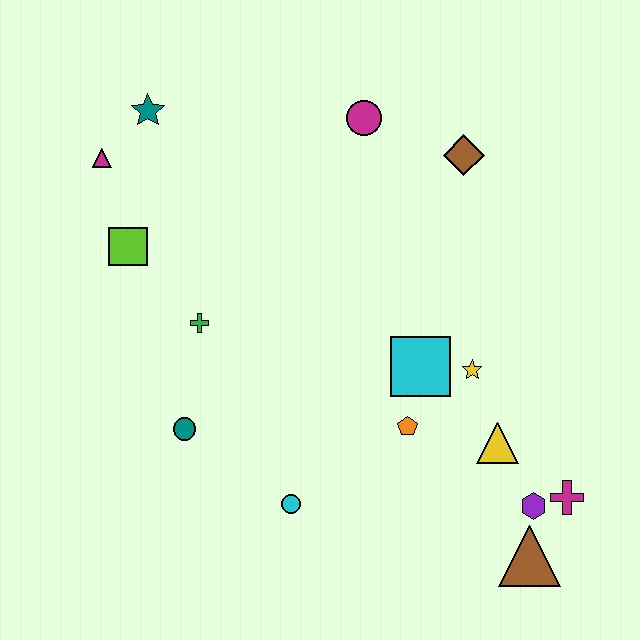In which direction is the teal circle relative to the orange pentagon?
The teal circle is to the left of the orange pentagon.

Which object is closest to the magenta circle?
The brown diamond is closest to the magenta circle.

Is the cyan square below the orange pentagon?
No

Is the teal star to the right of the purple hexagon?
No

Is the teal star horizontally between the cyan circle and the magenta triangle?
Yes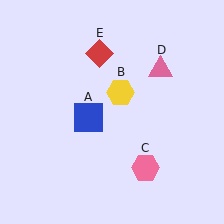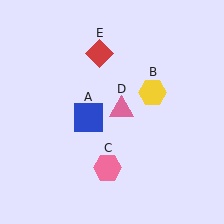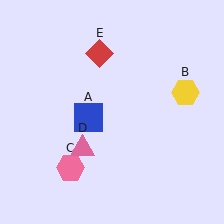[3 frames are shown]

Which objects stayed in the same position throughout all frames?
Blue square (object A) and red diamond (object E) remained stationary.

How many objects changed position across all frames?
3 objects changed position: yellow hexagon (object B), pink hexagon (object C), pink triangle (object D).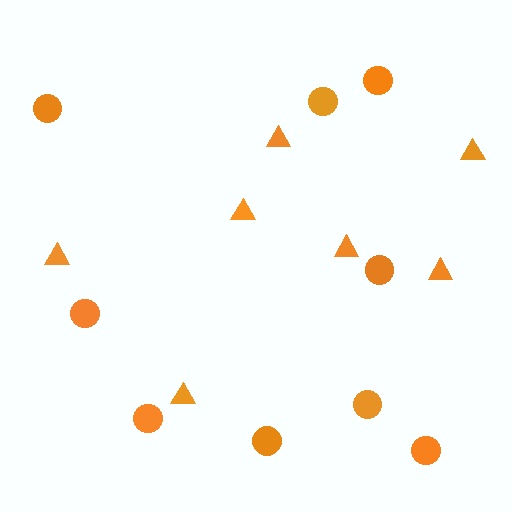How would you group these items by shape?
There are 2 groups: one group of circles (9) and one group of triangles (7).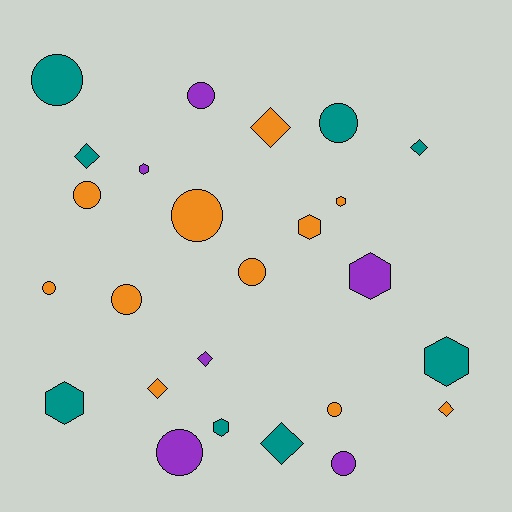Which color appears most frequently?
Orange, with 11 objects.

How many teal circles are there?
There are 2 teal circles.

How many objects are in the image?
There are 25 objects.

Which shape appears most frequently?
Circle, with 11 objects.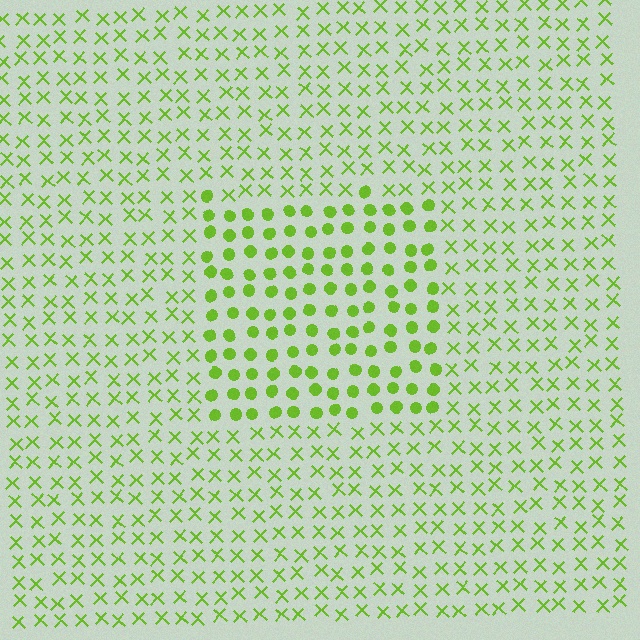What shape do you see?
I see a rectangle.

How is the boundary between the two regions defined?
The boundary is defined by a change in element shape: circles inside vs. X marks outside. All elements share the same color and spacing.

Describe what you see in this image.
The image is filled with small lime elements arranged in a uniform grid. A rectangle-shaped region contains circles, while the surrounding area contains X marks. The boundary is defined purely by the change in element shape.